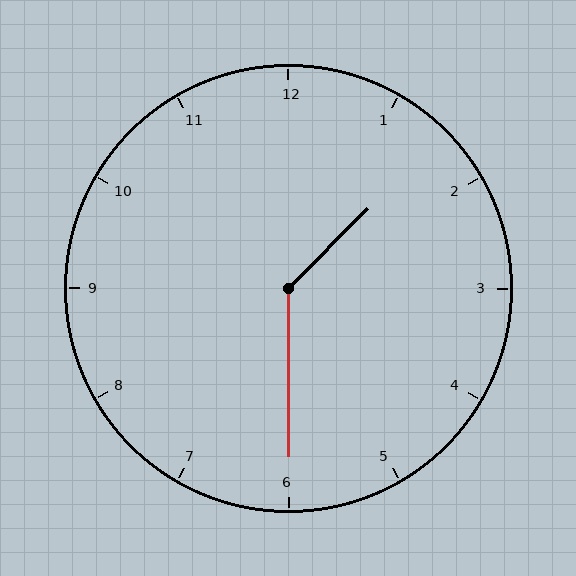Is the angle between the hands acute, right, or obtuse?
It is obtuse.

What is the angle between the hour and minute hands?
Approximately 135 degrees.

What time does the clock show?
1:30.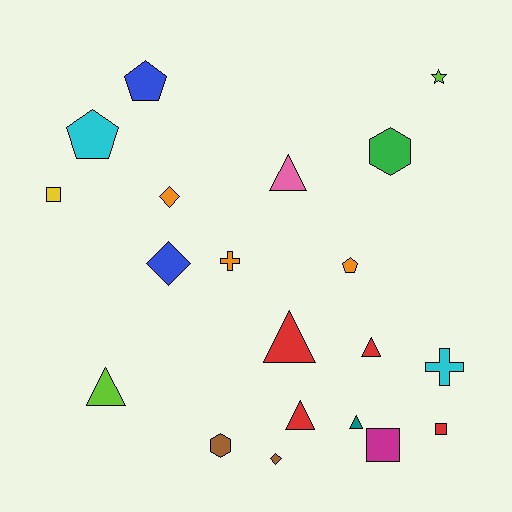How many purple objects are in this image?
There are no purple objects.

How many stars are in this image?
There is 1 star.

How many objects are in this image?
There are 20 objects.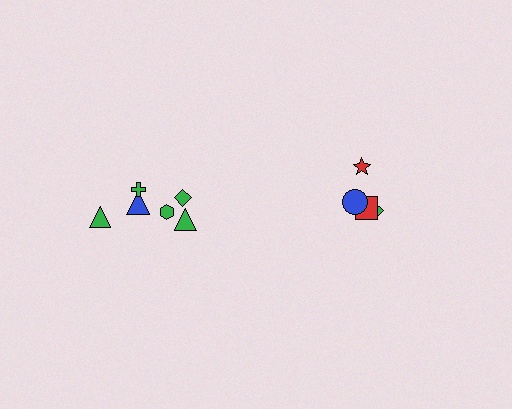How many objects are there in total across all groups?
There are 10 objects.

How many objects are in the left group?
There are 6 objects.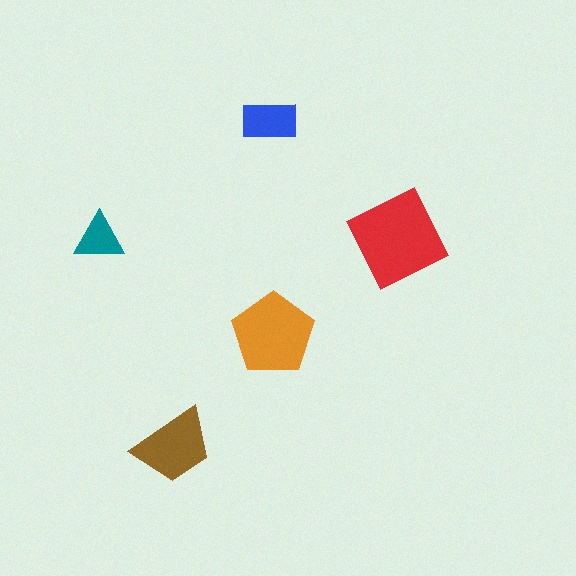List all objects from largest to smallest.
The red square, the orange pentagon, the brown trapezoid, the blue rectangle, the teal triangle.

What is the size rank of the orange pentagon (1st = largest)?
2nd.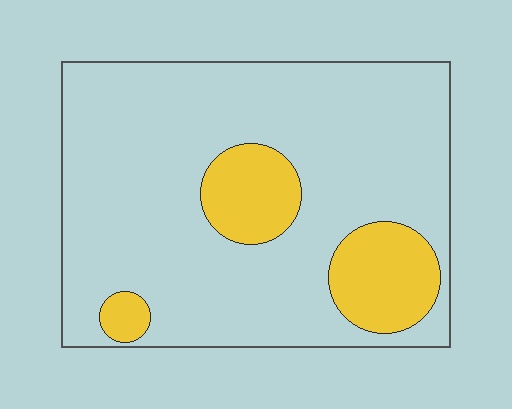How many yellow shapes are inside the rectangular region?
3.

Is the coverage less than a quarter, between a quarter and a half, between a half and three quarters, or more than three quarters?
Less than a quarter.